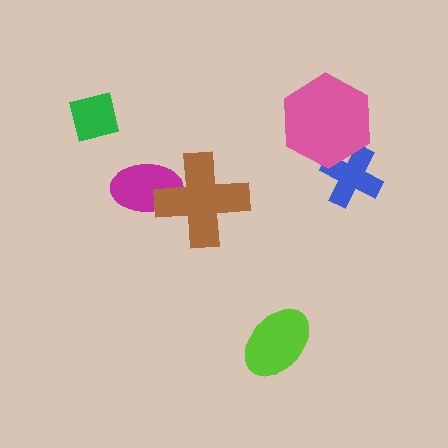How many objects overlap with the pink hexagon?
1 object overlaps with the pink hexagon.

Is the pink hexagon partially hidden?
No, no other shape covers it.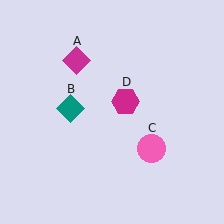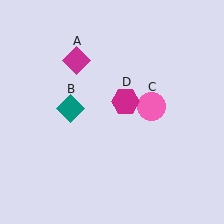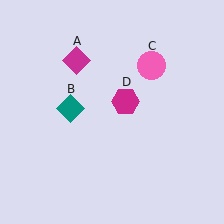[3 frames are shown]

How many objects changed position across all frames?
1 object changed position: pink circle (object C).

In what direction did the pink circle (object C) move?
The pink circle (object C) moved up.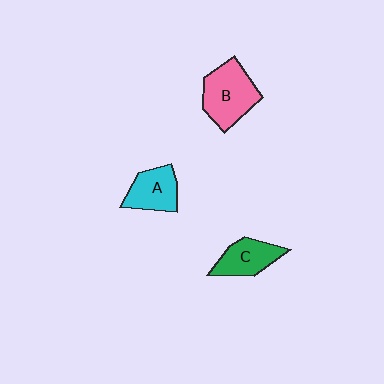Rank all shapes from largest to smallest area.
From largest to smallest: B (pink), A (cyan), C (green).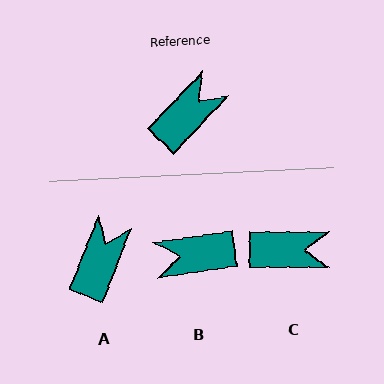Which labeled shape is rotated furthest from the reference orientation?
B, about 142 degrees away.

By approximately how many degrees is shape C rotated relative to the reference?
Approximately 46 degrees clockwise.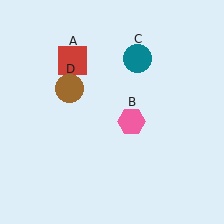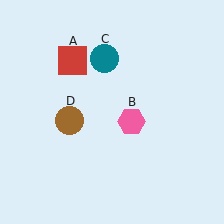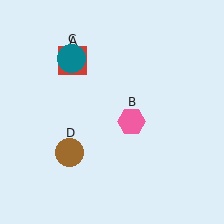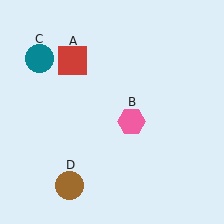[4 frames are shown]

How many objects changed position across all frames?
2 objects changed position: teal circle (object C), brown circle (object D).